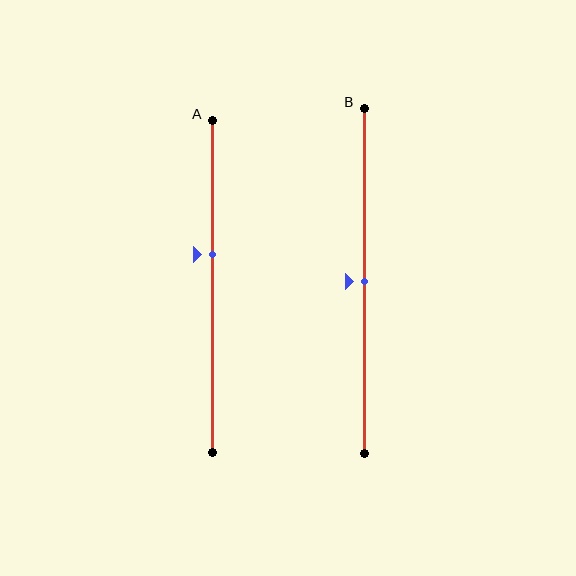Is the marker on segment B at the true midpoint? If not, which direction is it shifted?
Yes, the marker on segment B is at the true midpoint.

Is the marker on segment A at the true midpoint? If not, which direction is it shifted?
No, the marker on segment A is shifted upward by about 10% of the segment length.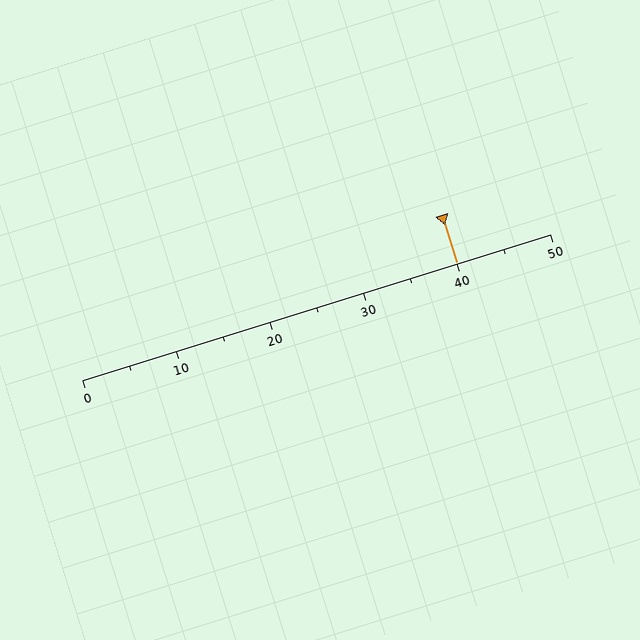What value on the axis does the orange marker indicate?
The marker indicates approximately 40.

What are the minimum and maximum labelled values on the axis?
The axis runs from 0 to 50.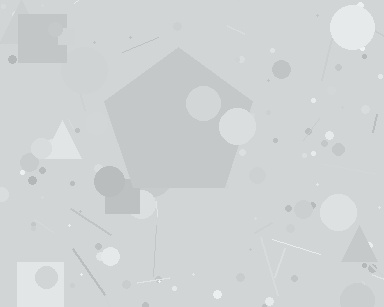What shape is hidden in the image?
A pentagon is hidden in the image.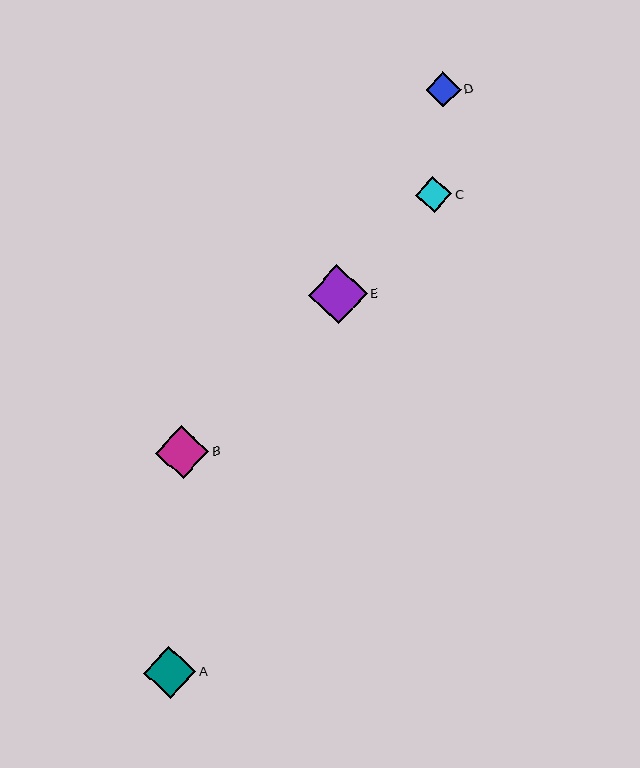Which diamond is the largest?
Diamond E is the largest with a size of approximately 59 pixels.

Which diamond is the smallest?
Diamond D is the smallest with a size of approximately 35 pixels.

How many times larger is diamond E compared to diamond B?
Diamond E is approximately 1.1 times the size of diamond B.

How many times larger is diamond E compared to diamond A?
Diamond E is approximately 1.1 times the size of diamond A.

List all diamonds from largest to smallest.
From largest to smallest: E, B, A, C, D.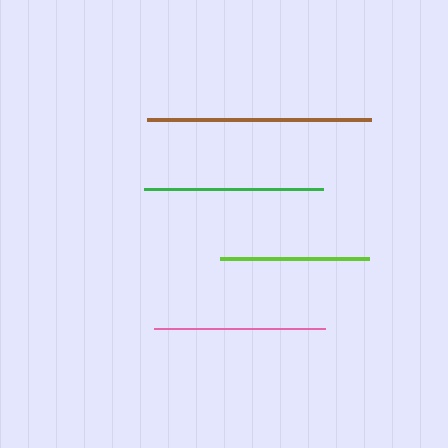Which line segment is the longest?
The brown line is the longest at approximately 224 pixels.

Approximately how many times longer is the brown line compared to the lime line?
The brown line is approximately 1.5 times the length of the lime line.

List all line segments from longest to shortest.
From longest to shortest: brown, green, pink, lime.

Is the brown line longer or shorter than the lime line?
The brown line is longer than the lime line.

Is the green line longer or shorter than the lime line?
The green line is longer than the lime line.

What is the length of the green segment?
The green segment is approximately 179 pixels long.